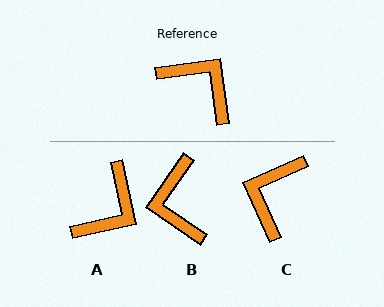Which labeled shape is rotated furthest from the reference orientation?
B, about 137 degrees away.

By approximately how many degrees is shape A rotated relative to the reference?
Approximately 86 degrees clockwise.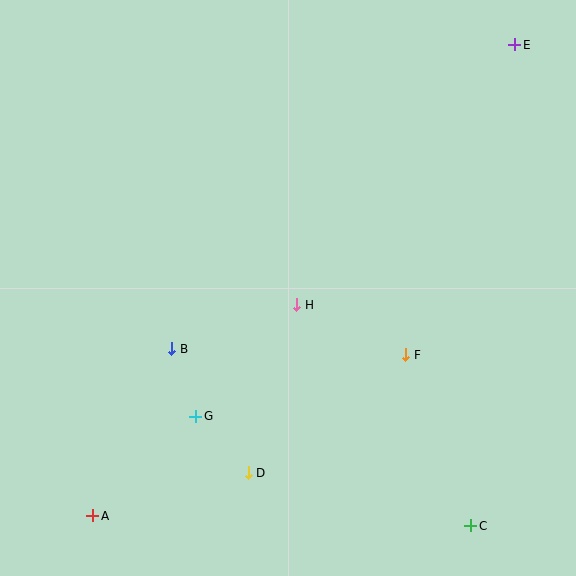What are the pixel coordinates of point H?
Point H is at (297, 305).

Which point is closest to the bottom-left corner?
Point A is closest to the bottom-left corner.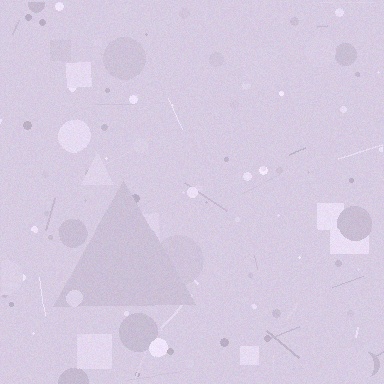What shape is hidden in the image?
A triangle is hidden in the image.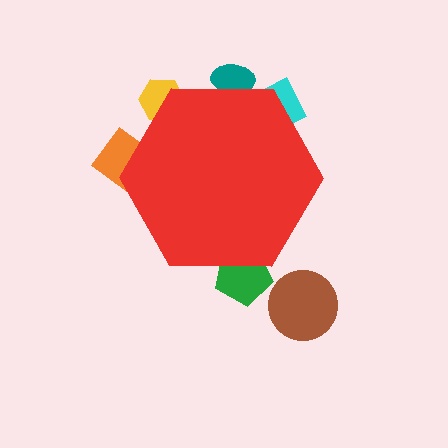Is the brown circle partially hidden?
No, the brown circle is fully visible.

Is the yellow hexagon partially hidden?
Yes, the yellow hexagon is partially hidden behind the red hexagon.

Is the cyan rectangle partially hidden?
Yes, the cyan rectangle is partially hidden behind the red hexagon.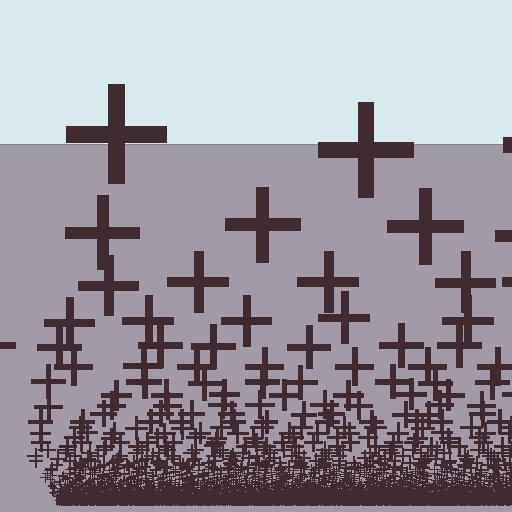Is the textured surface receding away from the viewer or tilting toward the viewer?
The surface appears to tilt toward the viewer. Texture elements get larger and sparser toward the top.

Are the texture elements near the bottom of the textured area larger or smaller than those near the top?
Smaller. The gradient is inverted — elements near the bottom are smaller and denser.